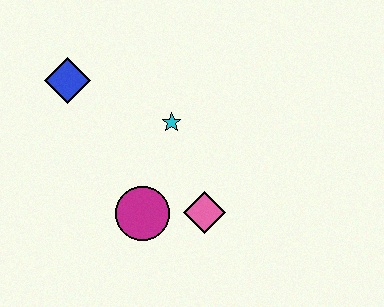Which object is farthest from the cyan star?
The blue diamond is farthest from the cyan star.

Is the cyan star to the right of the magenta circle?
Yes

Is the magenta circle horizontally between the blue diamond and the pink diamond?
Yes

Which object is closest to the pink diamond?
The magenta circle is closest to the pink diamond.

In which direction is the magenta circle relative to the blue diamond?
The magenta circle is below the blue diamond.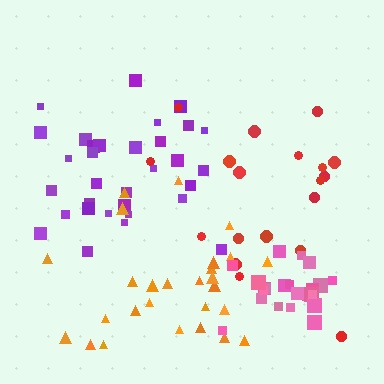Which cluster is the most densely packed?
Pink.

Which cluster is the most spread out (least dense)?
Red.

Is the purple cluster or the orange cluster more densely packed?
Purple.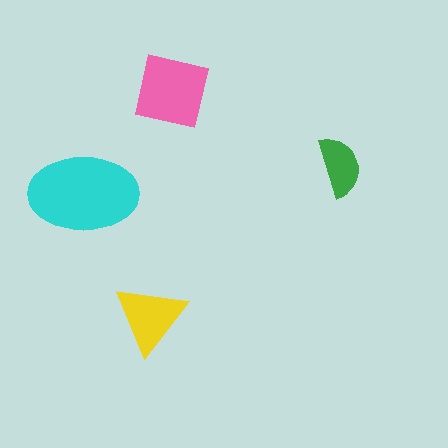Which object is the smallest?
The green semicircle.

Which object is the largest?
The cyan ellipse.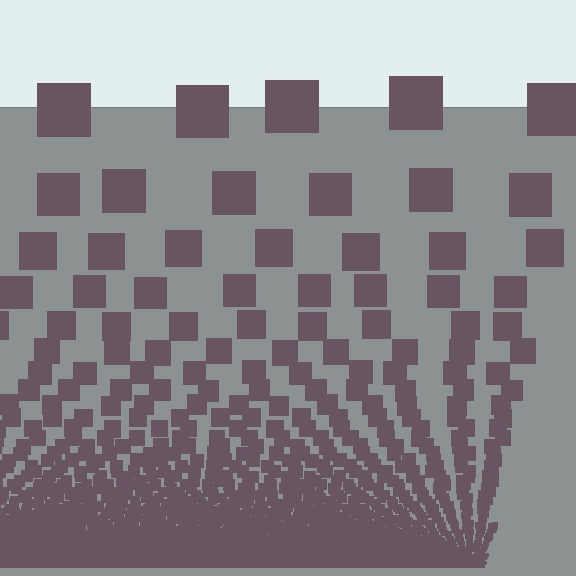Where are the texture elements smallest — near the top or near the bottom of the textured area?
Near the bottom.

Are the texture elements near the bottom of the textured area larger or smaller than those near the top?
Smaller. The gradient is inverted — elements near the bottom are smaller and denser.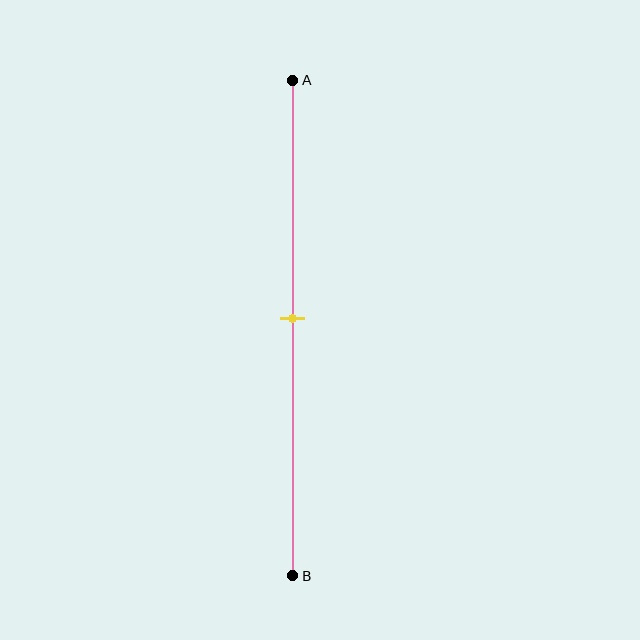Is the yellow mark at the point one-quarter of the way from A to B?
No, the mark is at about 50% from A, not at the 25% one-quarter point.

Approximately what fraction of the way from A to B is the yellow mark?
The yellow mark is approximately 50% of the way from A to B.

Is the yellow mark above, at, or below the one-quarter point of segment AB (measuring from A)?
The yellow mark is below the one-quarter point of segment AB.